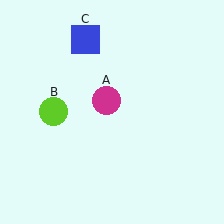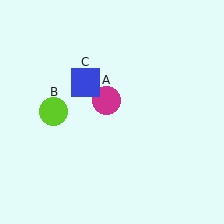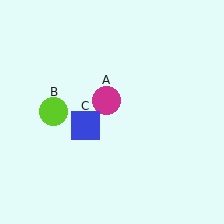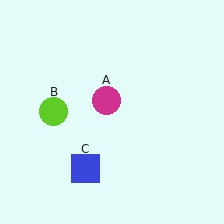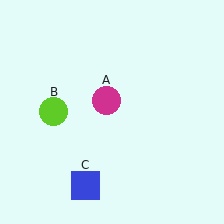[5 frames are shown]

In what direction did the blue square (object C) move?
The blue square (object C) moved down.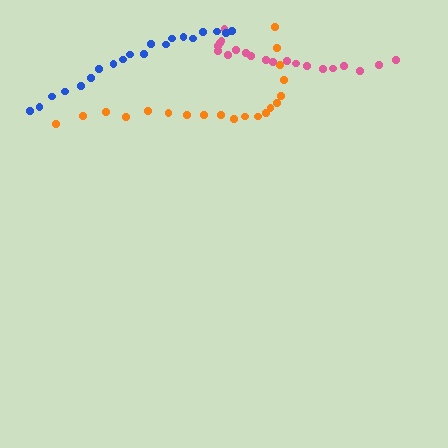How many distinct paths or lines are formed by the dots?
There are 3 distinct paths.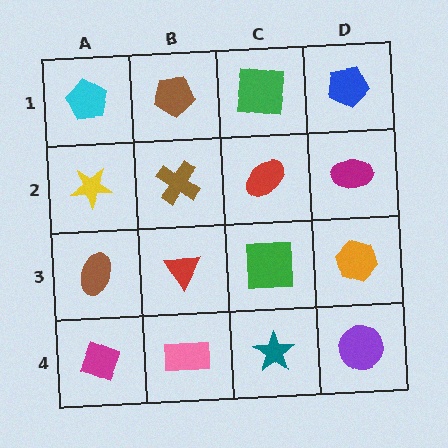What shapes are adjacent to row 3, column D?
A magenta ellipse (row 2, column D), a purple circle (row 4, column D), a green square (row 3, column C).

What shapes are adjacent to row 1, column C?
A red ellipse (row 2, column C), a brown pentagon (row 1, column B), a blue pentagon (row 1, column D).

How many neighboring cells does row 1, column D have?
2.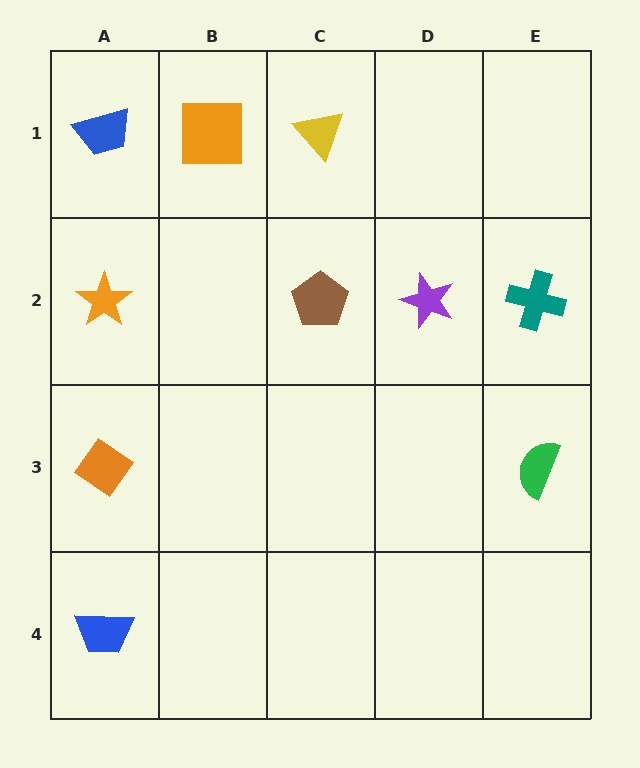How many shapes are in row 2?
4 shapes.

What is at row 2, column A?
An orange star.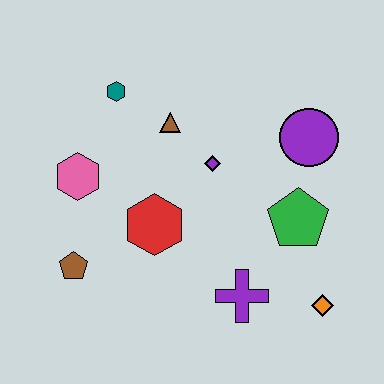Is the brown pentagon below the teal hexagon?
Yes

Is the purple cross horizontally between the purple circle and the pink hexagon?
Yes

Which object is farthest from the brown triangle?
The orange diamond is farthest from the brown triangle.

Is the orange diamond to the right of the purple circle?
Yes